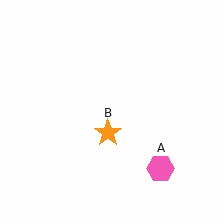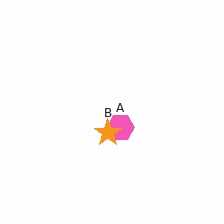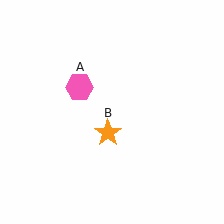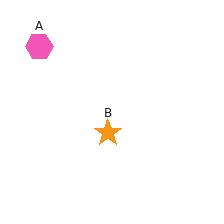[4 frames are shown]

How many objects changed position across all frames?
1 object changed position: pink hexagon (object A).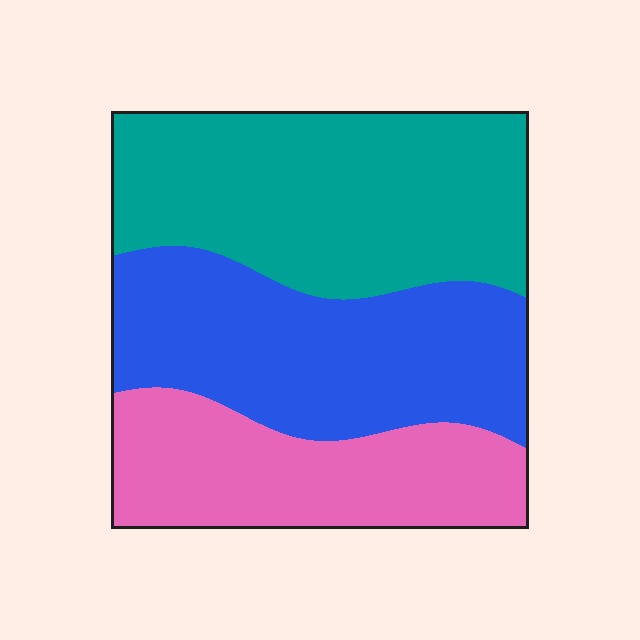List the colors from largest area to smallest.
From largest to smallest: teal, blue, pink.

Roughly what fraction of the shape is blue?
Blue covers 34% of the shape.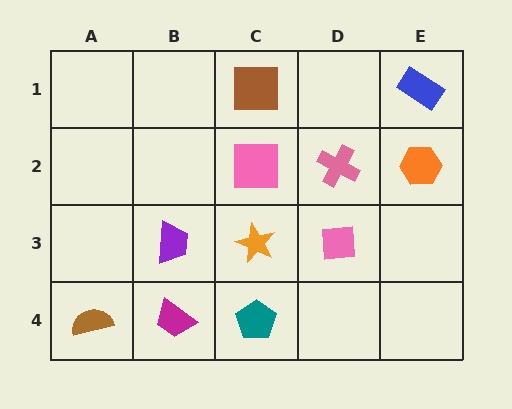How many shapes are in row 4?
3 shapes.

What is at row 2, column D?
A pink cross.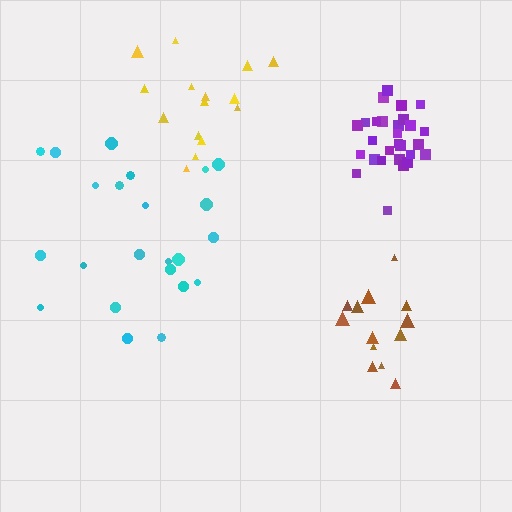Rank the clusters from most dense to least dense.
purple, brown, yellow, cyan.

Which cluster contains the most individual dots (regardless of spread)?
Purple (28).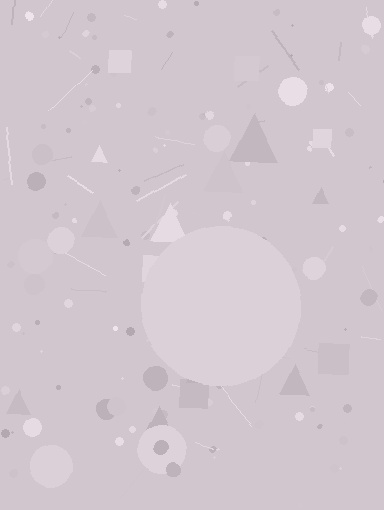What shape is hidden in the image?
A circle is hidden in the image.